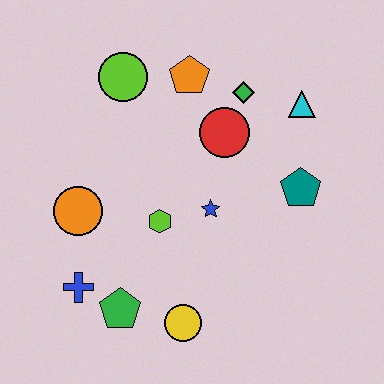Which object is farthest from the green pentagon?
The cyan triangle is farthest from the green pentagon.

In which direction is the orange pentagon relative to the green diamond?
The orange pentagon is to the left of the green diamond.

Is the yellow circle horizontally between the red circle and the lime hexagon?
Yes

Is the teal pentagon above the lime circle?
No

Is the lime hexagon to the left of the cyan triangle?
Yes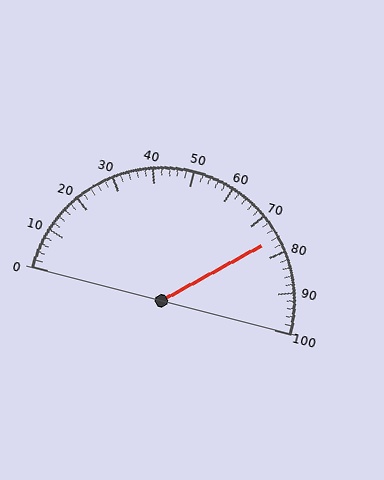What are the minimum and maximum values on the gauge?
The gauge ranges from 0 to 100.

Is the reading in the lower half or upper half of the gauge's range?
The reading is in the upper half of the range (0 to 100).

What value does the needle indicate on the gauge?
The needle indicates approximately 76.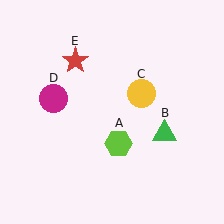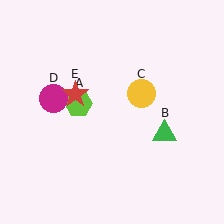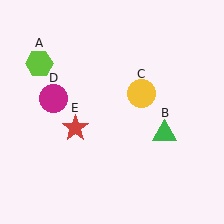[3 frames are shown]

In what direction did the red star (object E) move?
The red star (object E) moved down.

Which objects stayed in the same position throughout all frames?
Green triangle (object B) and yellow circle (object C) and magenta circle (object D) remained stationary.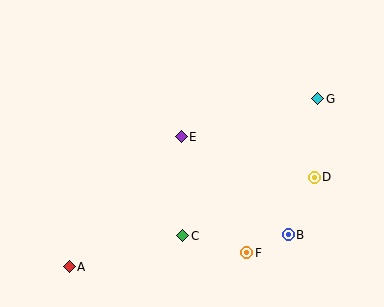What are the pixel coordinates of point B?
Point B is at (288, 235).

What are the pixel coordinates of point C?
Point C is at (183, 236).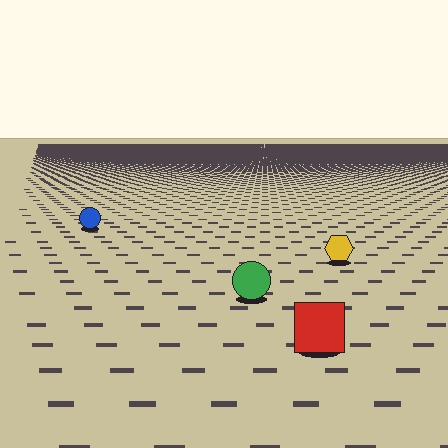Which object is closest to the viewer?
The red square is closest. The texture marks near it are larger and more spread out.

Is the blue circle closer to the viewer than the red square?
No. The red square is closer — you can tell from the texture gradient: the ground texture is coarser near it.